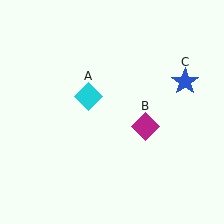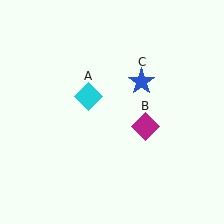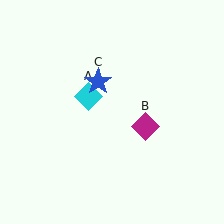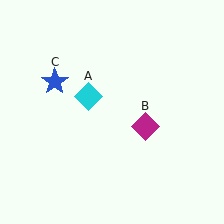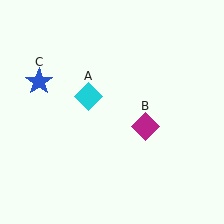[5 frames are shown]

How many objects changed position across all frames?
1 object changed position: blue star (object C).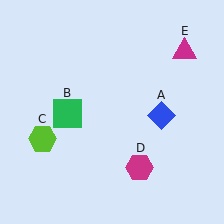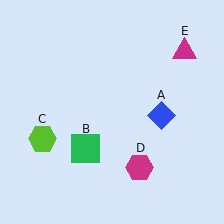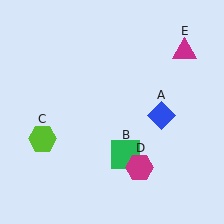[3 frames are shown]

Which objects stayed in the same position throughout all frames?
Blue diamond (object A) and lime hexagon (object C) and magenta hexagon (object D) and magenta triangle (object E) remained stationary.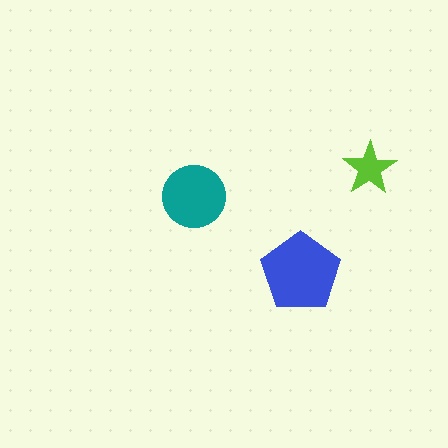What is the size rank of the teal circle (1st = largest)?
2nd.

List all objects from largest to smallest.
The blue pentagon, the teal circle, the lime star.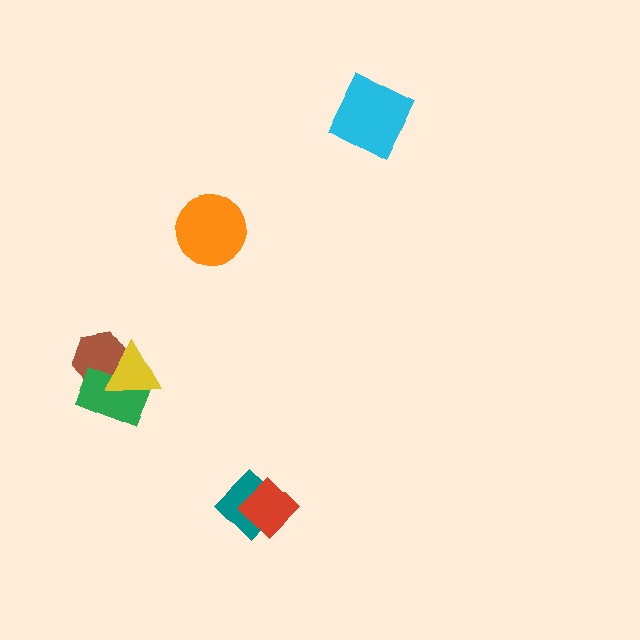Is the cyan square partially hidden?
No, no other shape covers it.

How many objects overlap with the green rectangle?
2 objects overlap with the green rectangle.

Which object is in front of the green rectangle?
The yellow triangle is in front of the green rectangle.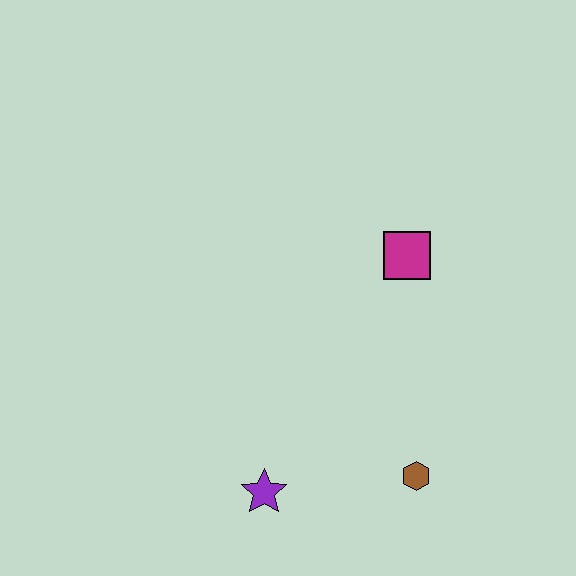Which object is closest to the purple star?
The brown hexagon is closest to the purple star.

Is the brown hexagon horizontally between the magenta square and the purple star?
No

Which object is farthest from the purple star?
The magenta square is farthest from the purple star.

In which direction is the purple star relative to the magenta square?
The purple star is below the magenta square.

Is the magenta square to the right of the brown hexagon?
No